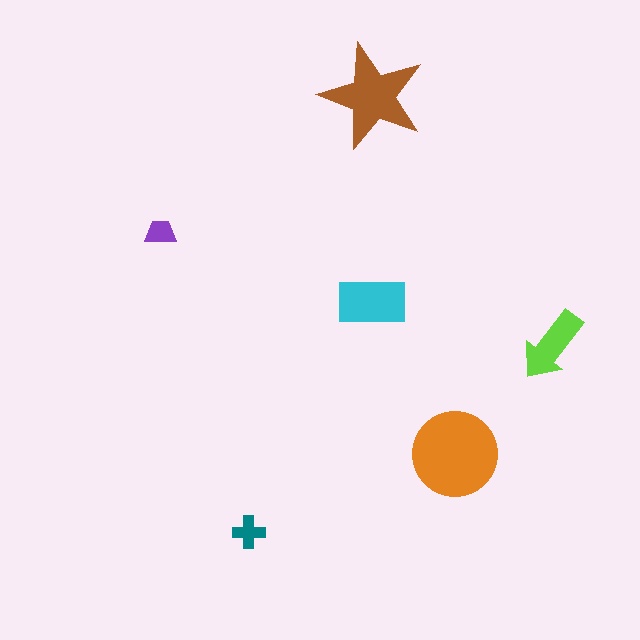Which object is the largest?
The orange circle.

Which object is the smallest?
The purple trapezoid.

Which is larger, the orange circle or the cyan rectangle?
The orange circle.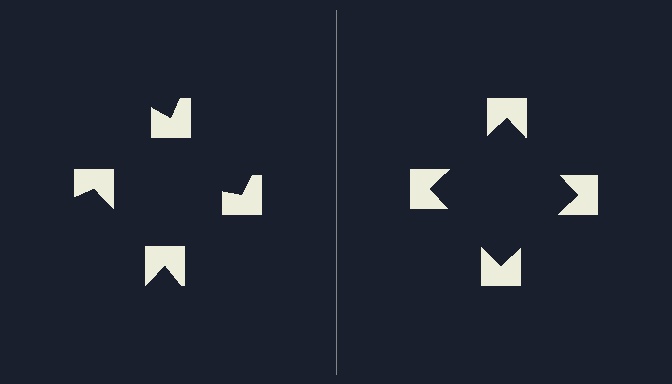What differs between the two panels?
The notched squares are positioned identically on both sides; only the wedge orientations differ. On the right they align to a square; on the left they are misaligned.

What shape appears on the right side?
An illusory square.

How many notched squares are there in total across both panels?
8 — 4 on each side.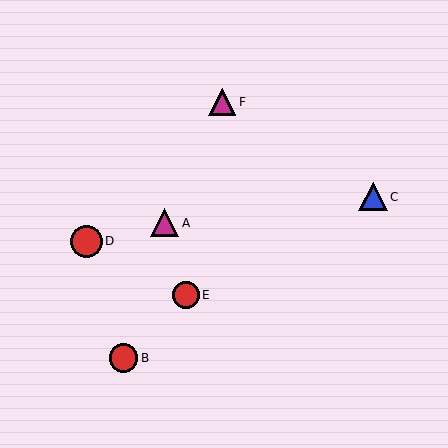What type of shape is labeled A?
Shape A is a magenta triangle.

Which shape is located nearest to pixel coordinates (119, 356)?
The red circle (labeled B) at (123, 358) is nearest to that location.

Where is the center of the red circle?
The center of the red circle is at (123, 358).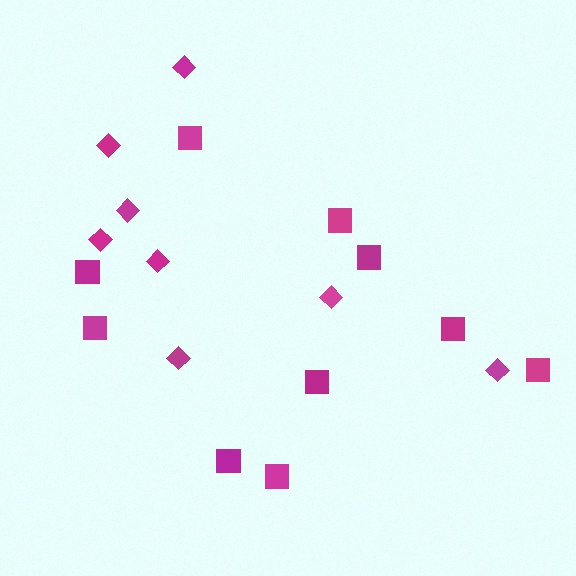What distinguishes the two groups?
There are 2 groups: one group of diamonds (8) and one group of squares (10).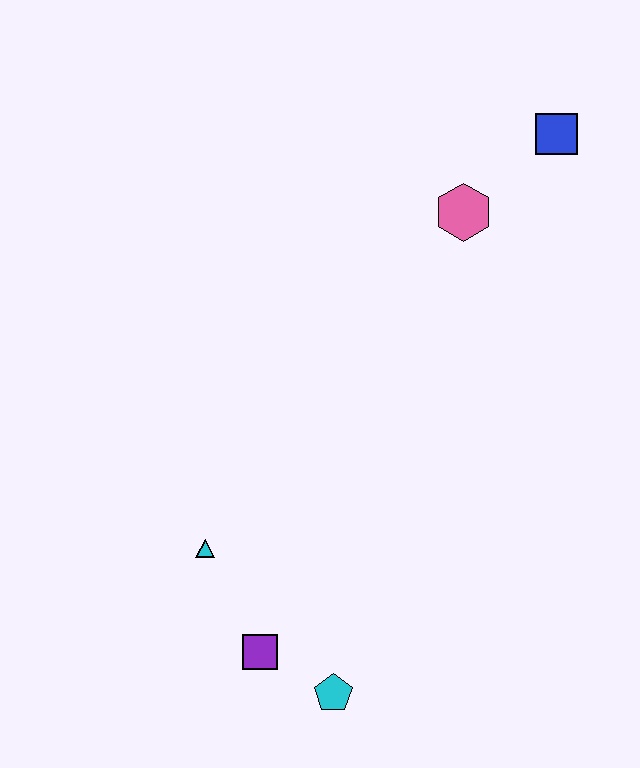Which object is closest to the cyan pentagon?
The purple square is closest to the cyan pentagon.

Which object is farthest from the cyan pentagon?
The blue square is farthest from the cyan pentagon.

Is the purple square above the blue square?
No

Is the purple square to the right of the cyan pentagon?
No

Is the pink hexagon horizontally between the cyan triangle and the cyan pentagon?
No